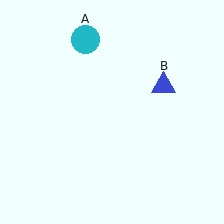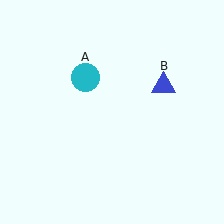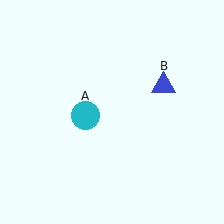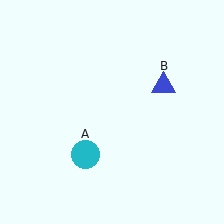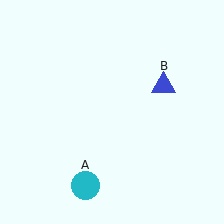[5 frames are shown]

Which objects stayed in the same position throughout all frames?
Blue triangle (object B) remained stationary.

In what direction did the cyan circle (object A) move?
The cyan circle (object A) moved down.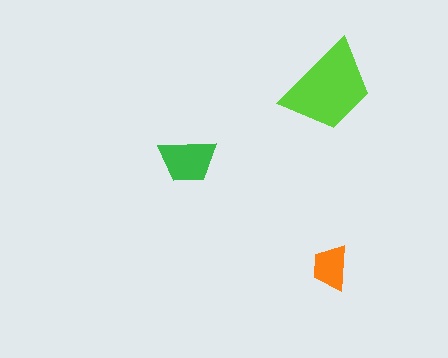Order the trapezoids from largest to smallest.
the lime one, the green one, the orange one.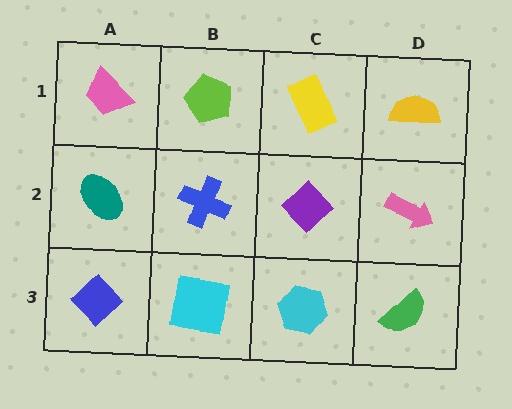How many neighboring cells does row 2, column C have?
4.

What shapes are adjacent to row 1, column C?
A purple diamond (row 2, column C), a lime pentagon (row 1, column B), a yellow semicircle (row 1, column D).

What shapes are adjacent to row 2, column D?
A yellow semicircle (row 1, column D), a green semicircle (row 3, column D), a purple diamond (row 2, column C).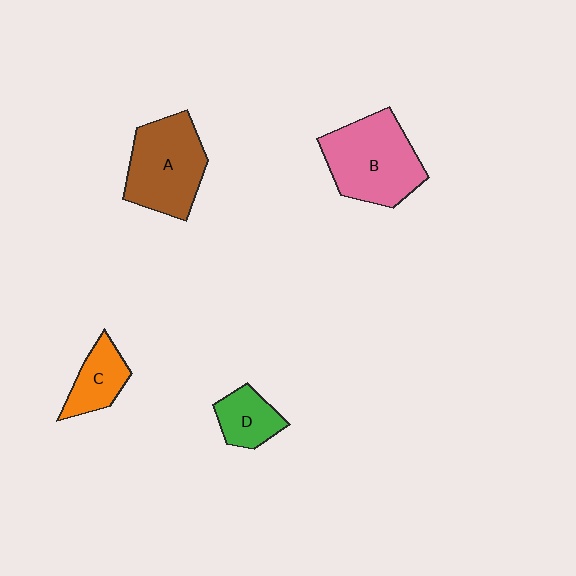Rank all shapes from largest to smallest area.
From largest to smallest: B (pink), A (brown), C (orange), D (green).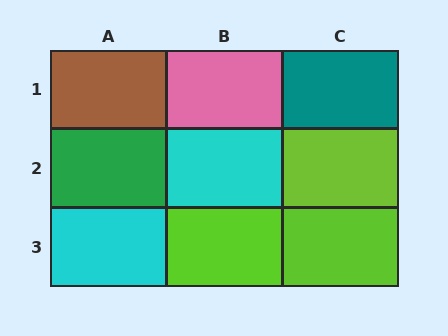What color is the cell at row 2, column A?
Green.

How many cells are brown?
1 cell is brown.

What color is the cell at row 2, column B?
Cyan.